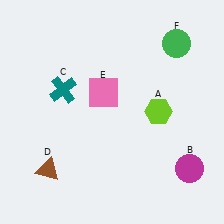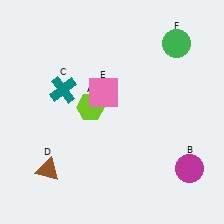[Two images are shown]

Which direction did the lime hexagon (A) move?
The lime hexagon (A) moved left.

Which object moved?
The lime hexagon (A) moved left.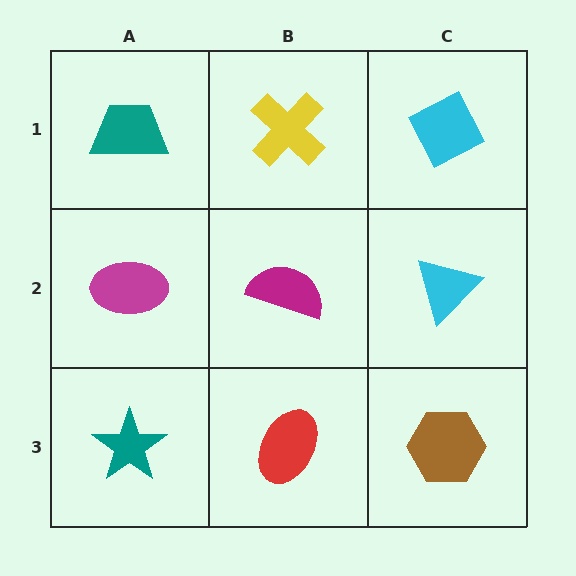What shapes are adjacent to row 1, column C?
A cyan triangle (row 2, column C), a yellow cross (row 1, column B).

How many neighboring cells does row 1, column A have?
2.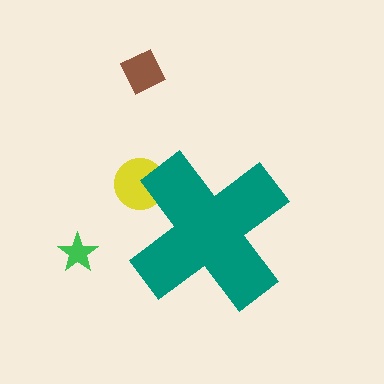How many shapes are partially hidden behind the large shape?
1 shape is partially hidden.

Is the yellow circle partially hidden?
Yes, the yellow circle is partially hidden behind the teal cross.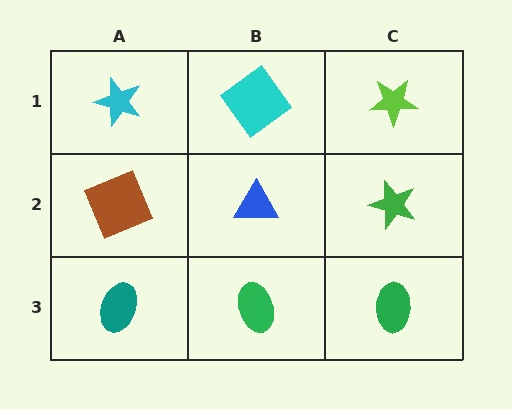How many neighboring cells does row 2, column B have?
4.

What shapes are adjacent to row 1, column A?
A brown square (row 2, column A), a cyan diamond (row 1, column B).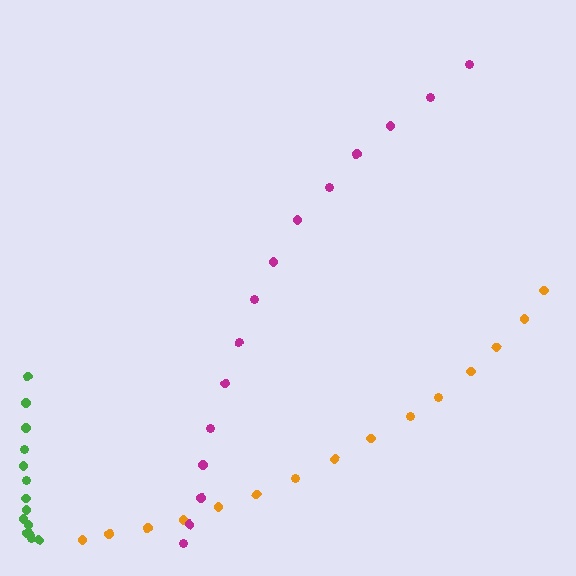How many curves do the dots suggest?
There are 3 distinct paths.